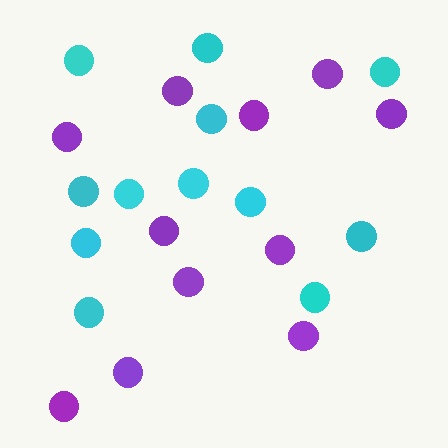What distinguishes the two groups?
There are 2 groups: one group of purple circles (11) and one group of cyan circles (12).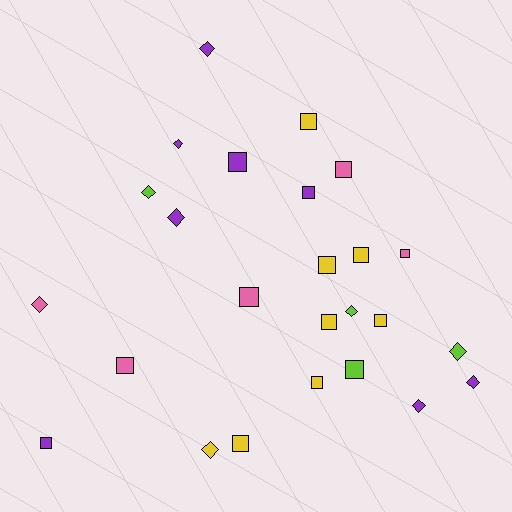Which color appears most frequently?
Purple, with 8 objects.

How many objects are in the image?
There are 25 objects.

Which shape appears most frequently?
Square, with 15 objects.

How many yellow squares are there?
There are 7 yellow squares.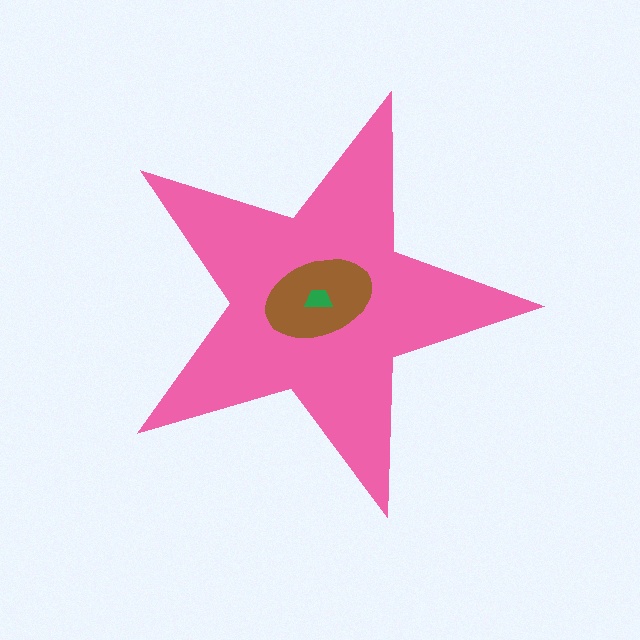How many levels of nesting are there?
3.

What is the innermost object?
The green trapezoid.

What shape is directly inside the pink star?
The brown ellipse.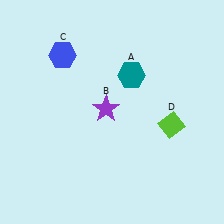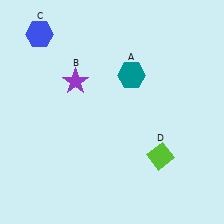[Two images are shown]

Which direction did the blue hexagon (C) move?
The blue hexagon (C) moved left.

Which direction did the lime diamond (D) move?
The lime diamond (D) moved down.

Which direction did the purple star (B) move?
The purple star (B) moved left.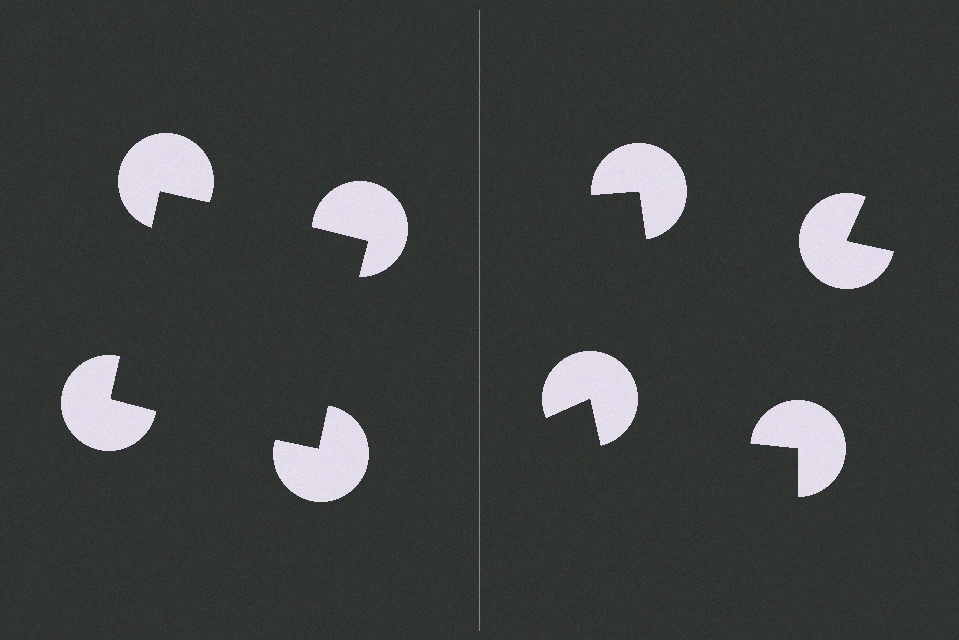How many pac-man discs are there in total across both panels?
8 — 4 on each side.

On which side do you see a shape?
An illusory square appears on the left side. On the right side the wedge cuts are rotated, so no coherent shape forms.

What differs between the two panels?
The pac-man discs are positioned identically on both sides; only the wedge orientations differ. On the left they align to a square; on the right they are misaligned.